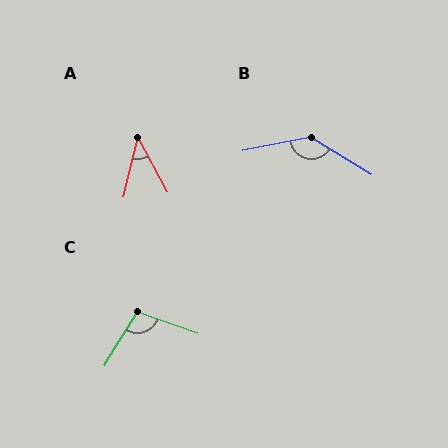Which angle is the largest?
B, at approximately 137 degrees.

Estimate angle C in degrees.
Approximately 102 degrees.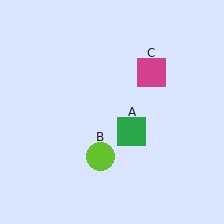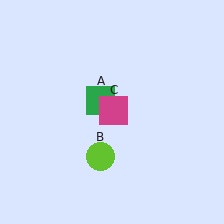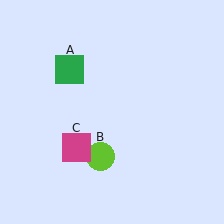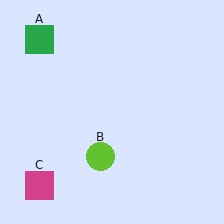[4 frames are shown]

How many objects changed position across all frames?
2 objects changed position: green square (object A), magenta square (object C).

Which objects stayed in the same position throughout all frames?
Lime circle (object B) remained stationary.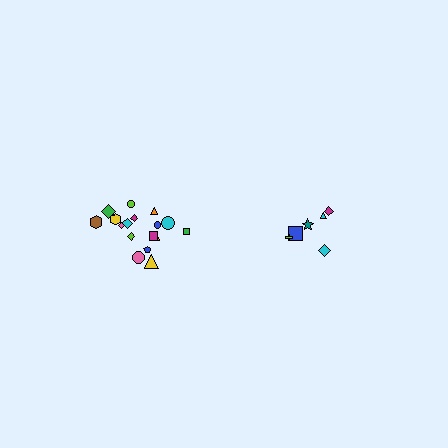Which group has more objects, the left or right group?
The left group.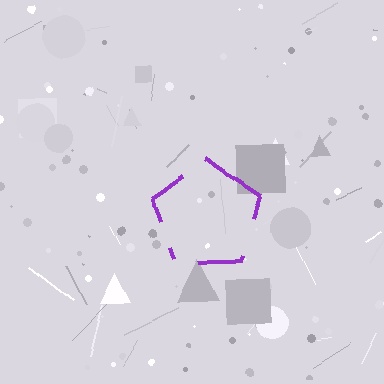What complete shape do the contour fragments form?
The contour fragments form a pentagon.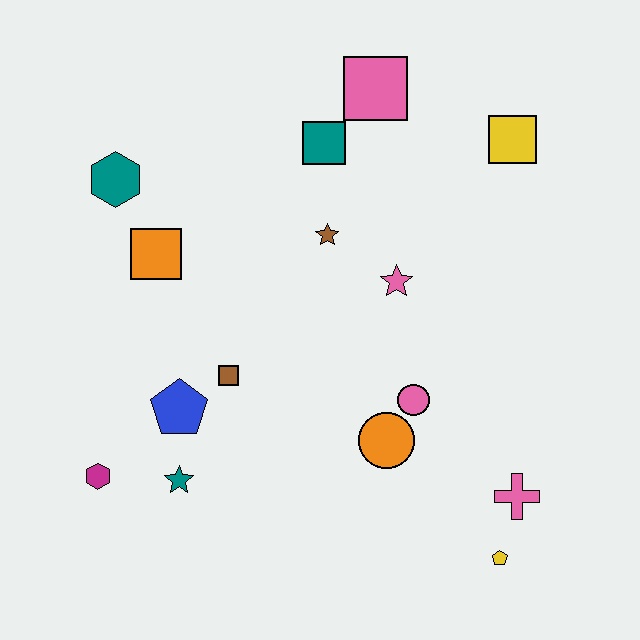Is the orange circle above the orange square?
No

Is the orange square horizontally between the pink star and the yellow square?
No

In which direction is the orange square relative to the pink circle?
The orange square is to the left of the pink circle.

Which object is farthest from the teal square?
The yellow pentagon is farthest from the teal square.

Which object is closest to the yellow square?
The pink square is closest to the yellow square.